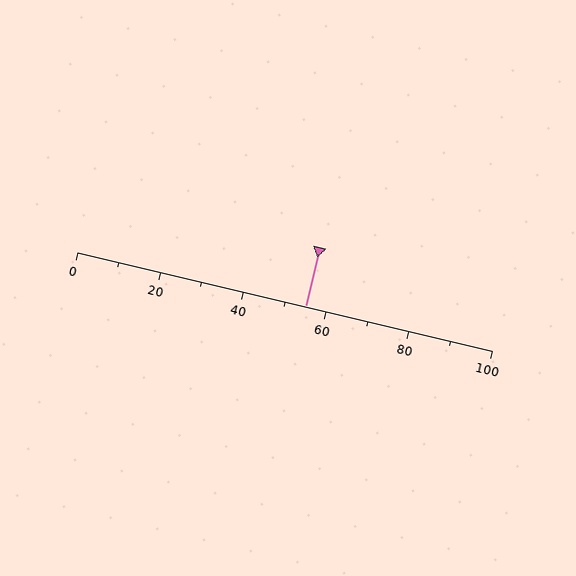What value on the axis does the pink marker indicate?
The marker indicates approximately 55.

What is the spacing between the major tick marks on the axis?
The major ticks are spaced 20 apart.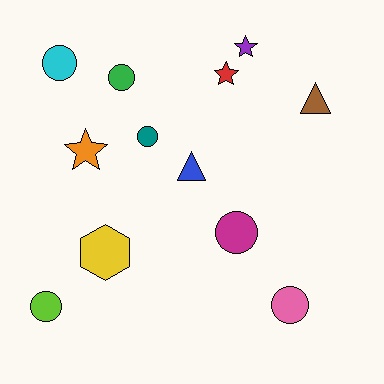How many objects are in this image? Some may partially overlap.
There are 12 objects.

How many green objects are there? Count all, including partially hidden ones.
There is 1 green object.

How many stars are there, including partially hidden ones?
There are 3 stars.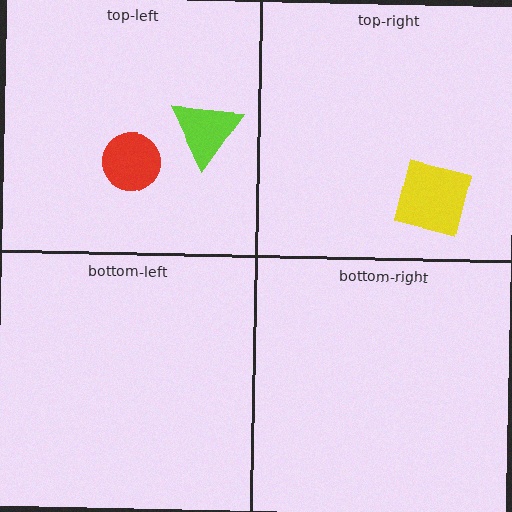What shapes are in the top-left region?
The lime triangle, the red circle.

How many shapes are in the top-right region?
1.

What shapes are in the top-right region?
The yellow square.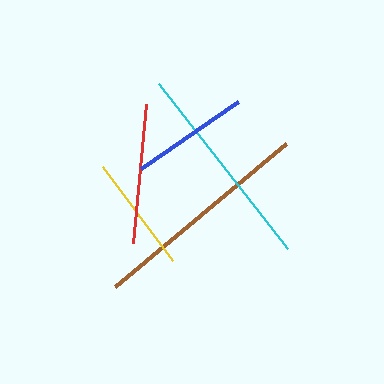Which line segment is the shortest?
The yellow line is the shortest at approximately 117 pixels.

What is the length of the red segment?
The red segment is approximately 140 pixels long.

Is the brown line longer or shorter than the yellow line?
The brown line is longer than the yellow line.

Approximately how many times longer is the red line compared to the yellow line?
The red line is approximately 1.2 times the length of the yellow line.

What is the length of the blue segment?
The blue segment is approximately 117 pixels long.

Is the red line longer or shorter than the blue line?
The red line is longer than the blue line.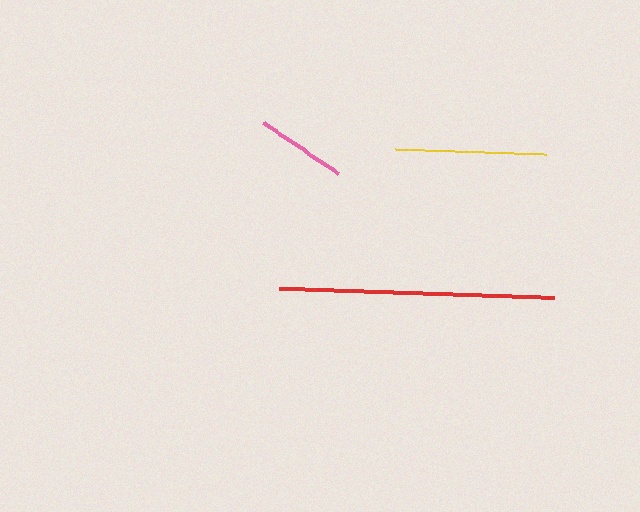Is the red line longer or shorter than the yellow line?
The red line is longer than the yellow line.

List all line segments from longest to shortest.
From longest to shortest: red, yellow, pink.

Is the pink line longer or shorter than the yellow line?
The yellow line is longer than the pink line.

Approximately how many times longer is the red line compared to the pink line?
The red line is approximately 3.1 times the length of the pink line.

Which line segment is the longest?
The red line is the longest at approximately 275 pixels.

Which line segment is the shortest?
The pink line is the shortest at approximately 90 pixels.